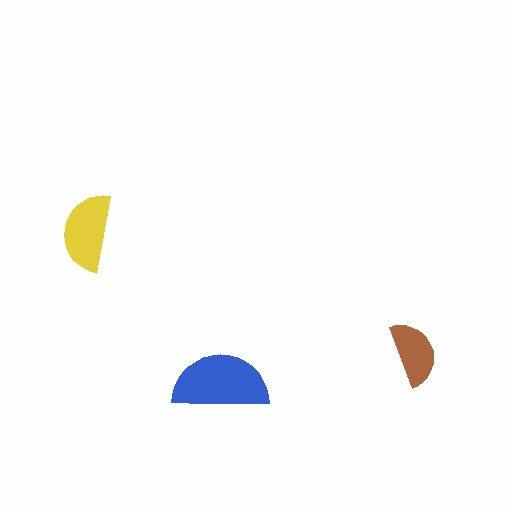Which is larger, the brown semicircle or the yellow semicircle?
The yellow one.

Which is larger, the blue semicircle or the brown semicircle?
The blue one.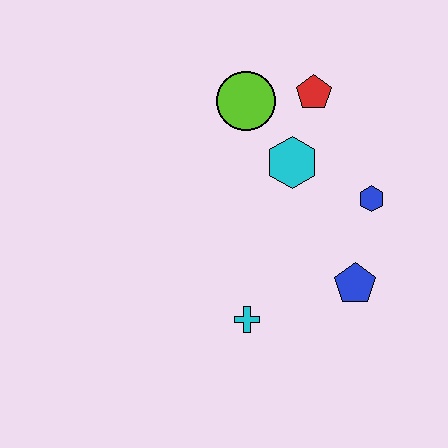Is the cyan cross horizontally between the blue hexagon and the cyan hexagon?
No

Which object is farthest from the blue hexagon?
The cyan cross is farthest from the blue hexagon.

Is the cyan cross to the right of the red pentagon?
No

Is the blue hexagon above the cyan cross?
Yes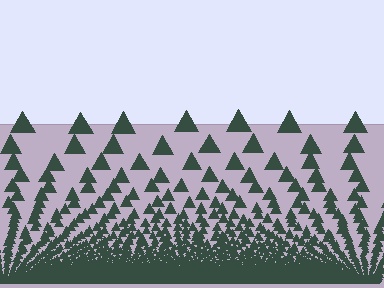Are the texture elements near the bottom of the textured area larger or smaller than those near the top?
Smaller. The gradient is inverted — elements near the bottom are smaller and denser.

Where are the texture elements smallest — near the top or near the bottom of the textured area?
Near the bottom.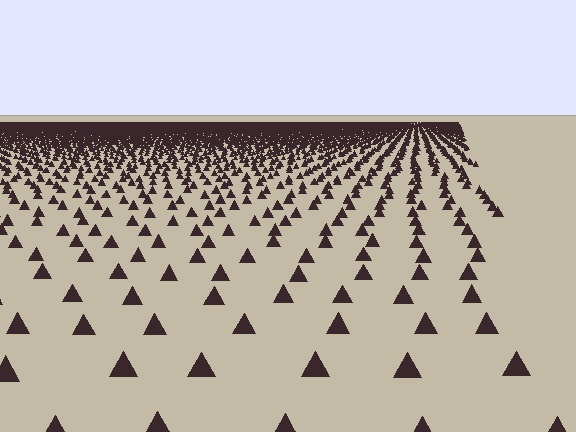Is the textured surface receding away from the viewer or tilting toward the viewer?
The surface is receding away from the viewer. Texture elements get smaller and denser toward the top.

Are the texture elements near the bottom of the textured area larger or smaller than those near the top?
Larger. Near the bottom, elements are closer to the viewer and appear at a bigger on-screen size.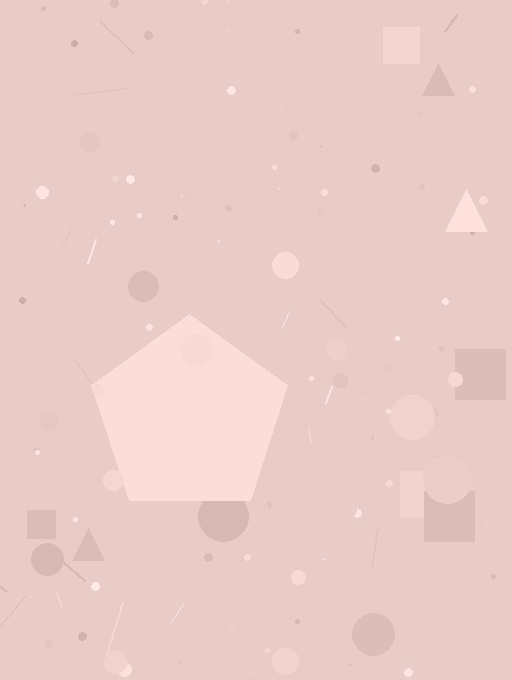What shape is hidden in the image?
A pentagon is hidden in the image.